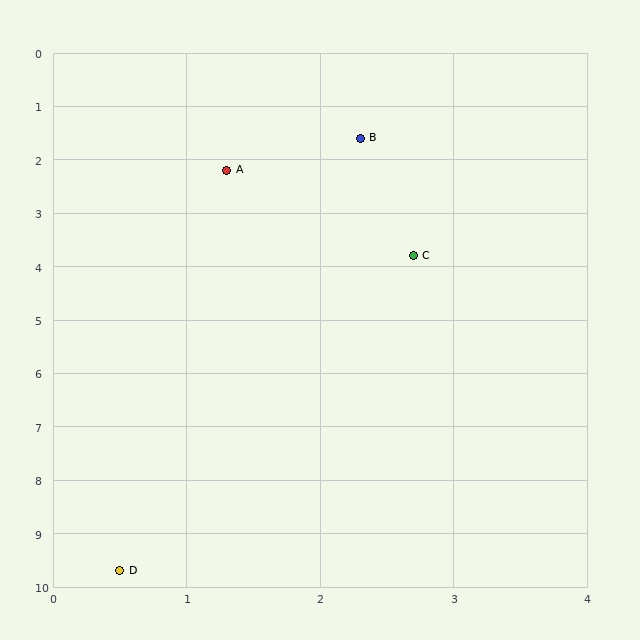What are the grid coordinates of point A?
Point A is at approximately (1.3, 2.2).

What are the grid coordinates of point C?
Point C is at approximately (2.7, 3.8).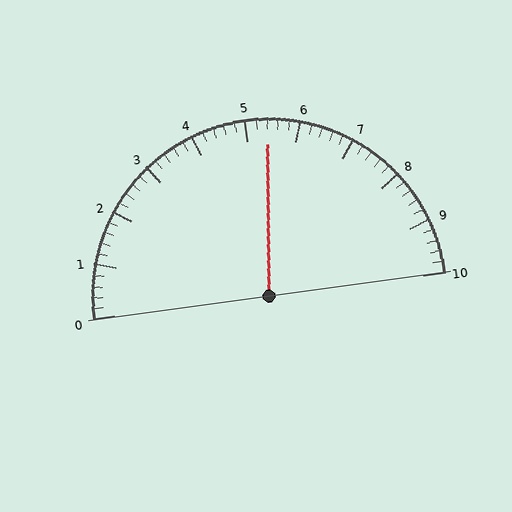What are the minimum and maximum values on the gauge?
The gauge ranges from 0 to 10.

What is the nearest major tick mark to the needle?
The nearest major tick mark is 5.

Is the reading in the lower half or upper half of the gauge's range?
The reading is in the upper half of the range (0 to 10).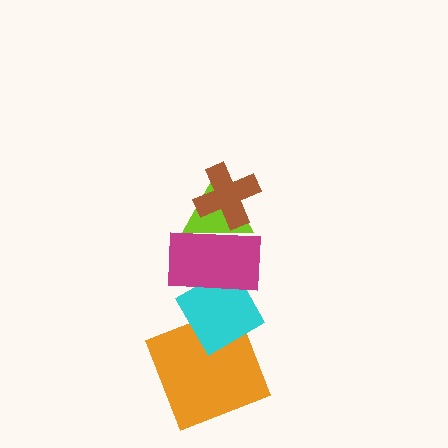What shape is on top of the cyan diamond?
The magenta rectangle is on top of the cyan diamond.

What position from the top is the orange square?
The orange square is 5th from the top.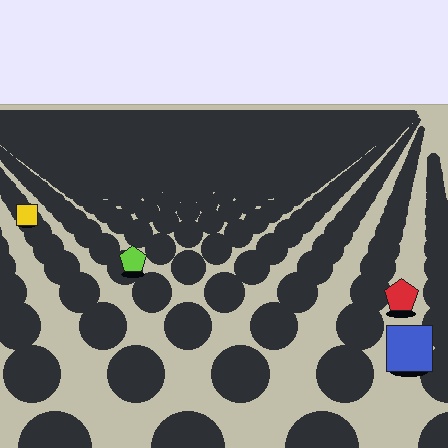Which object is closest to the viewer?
The blue square is closest. The texture marks near it are larger and more spread out.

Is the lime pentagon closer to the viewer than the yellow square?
Yes. The lime pentagon is closer — you can tell from the texture gradient: the ground texture is coarser near it.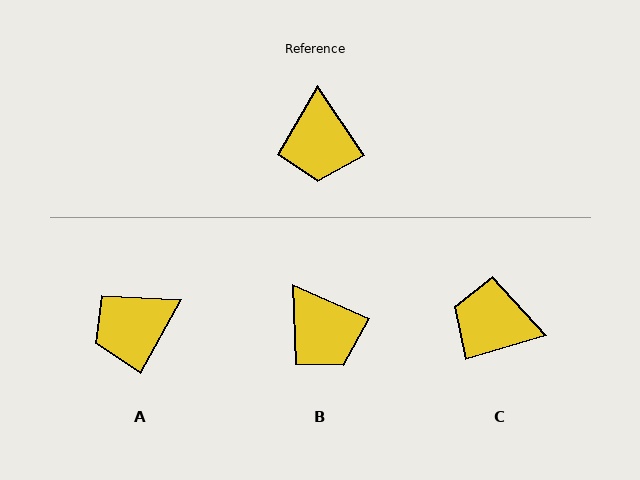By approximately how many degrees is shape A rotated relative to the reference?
Approximately 63 degrees clockwise.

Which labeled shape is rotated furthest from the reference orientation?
C, about 107 degrees away.